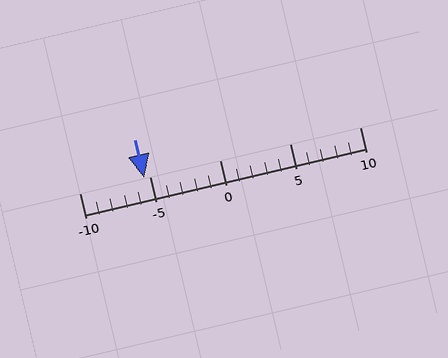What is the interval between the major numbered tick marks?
The major tick marks are spaced 5 units apart.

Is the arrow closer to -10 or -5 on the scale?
The arrow is closer to -5.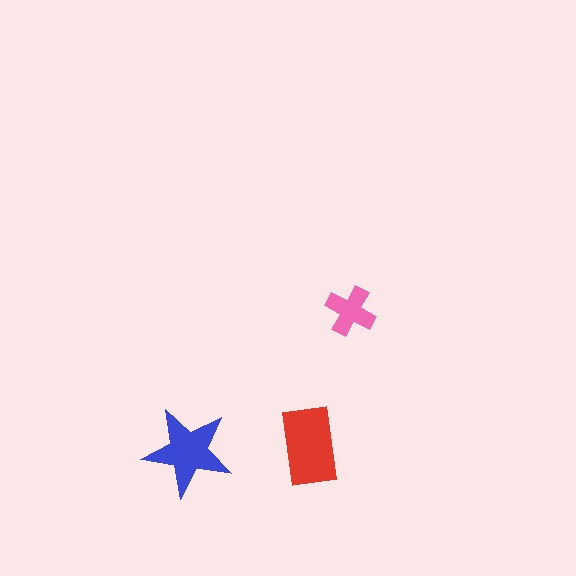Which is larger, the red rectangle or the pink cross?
The red rectangle.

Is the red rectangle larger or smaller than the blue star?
Larger.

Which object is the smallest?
The pink cross.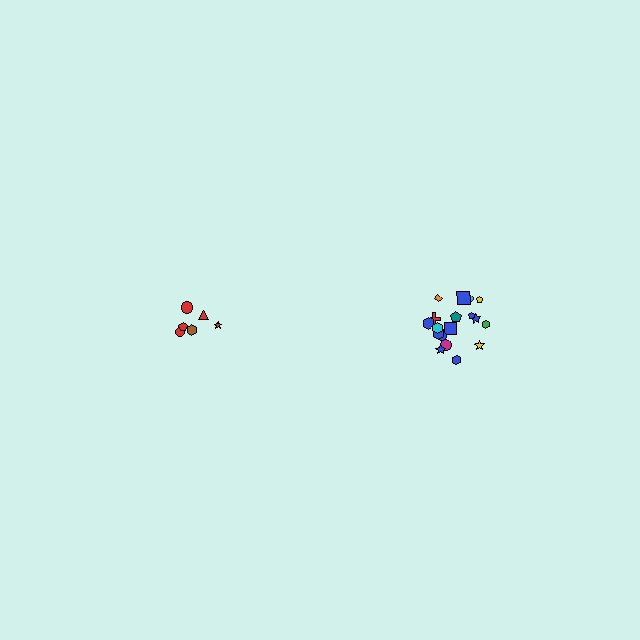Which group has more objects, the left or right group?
The right group.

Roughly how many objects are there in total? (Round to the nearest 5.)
Roughly 25 objects in total.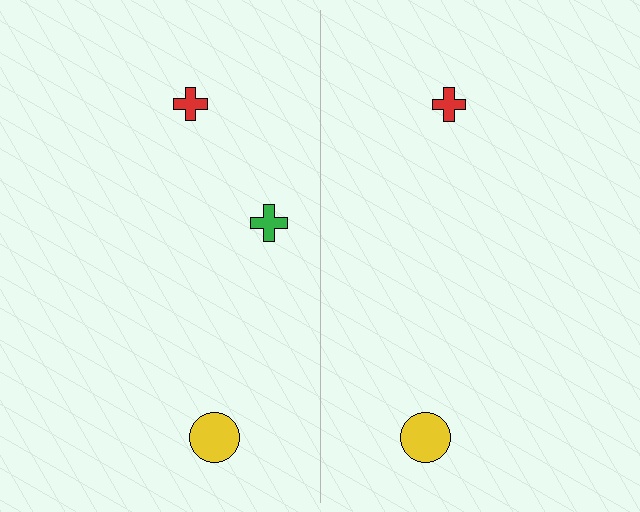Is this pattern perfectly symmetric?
No, the pattern is not perfectly symmetric. A green cross is missing from the right side.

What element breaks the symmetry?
A green cross is missing from the right side.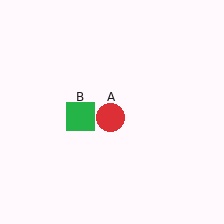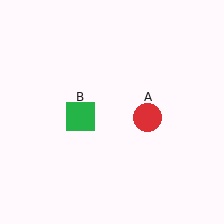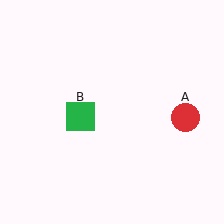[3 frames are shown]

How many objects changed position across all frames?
1 object changed position: red circle (object A).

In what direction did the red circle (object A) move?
The red circle (object A) moved right.